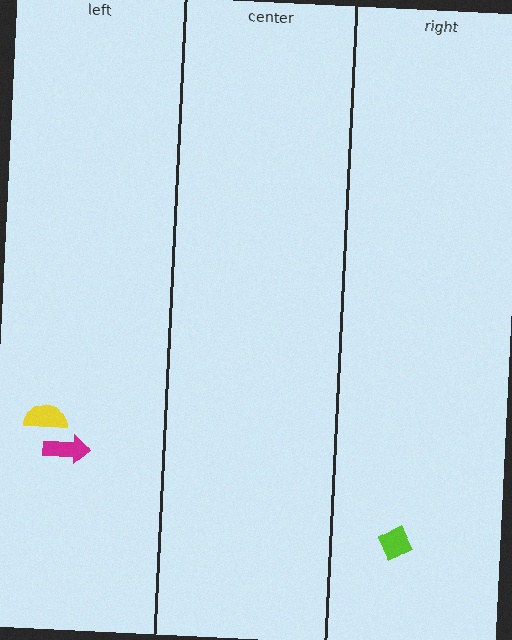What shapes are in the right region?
The lime diamond.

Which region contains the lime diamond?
The right region.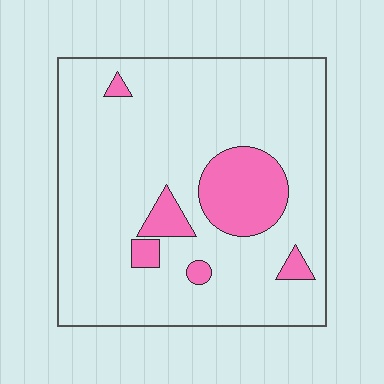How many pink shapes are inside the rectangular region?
6.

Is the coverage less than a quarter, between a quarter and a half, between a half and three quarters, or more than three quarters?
Less than a quarter.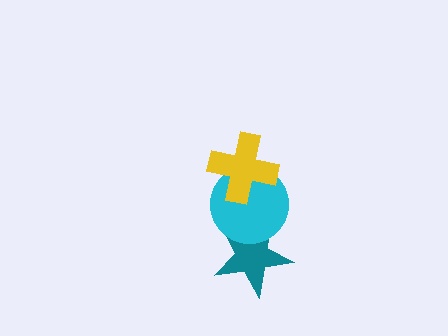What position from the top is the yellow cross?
The yellow cross is 1st from the top.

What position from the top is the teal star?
The teal star is 3rd from the top.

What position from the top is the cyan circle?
The cyan circle is 2nd from the top.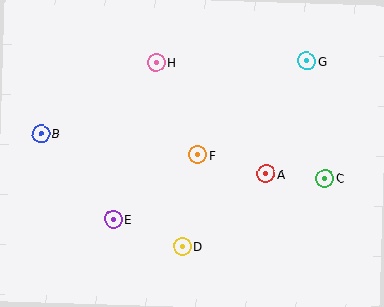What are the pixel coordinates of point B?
Point B is at (41, 134).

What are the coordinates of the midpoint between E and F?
The midpoint between E and F is at (156, 187).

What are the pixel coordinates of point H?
Point H is at (156, 63).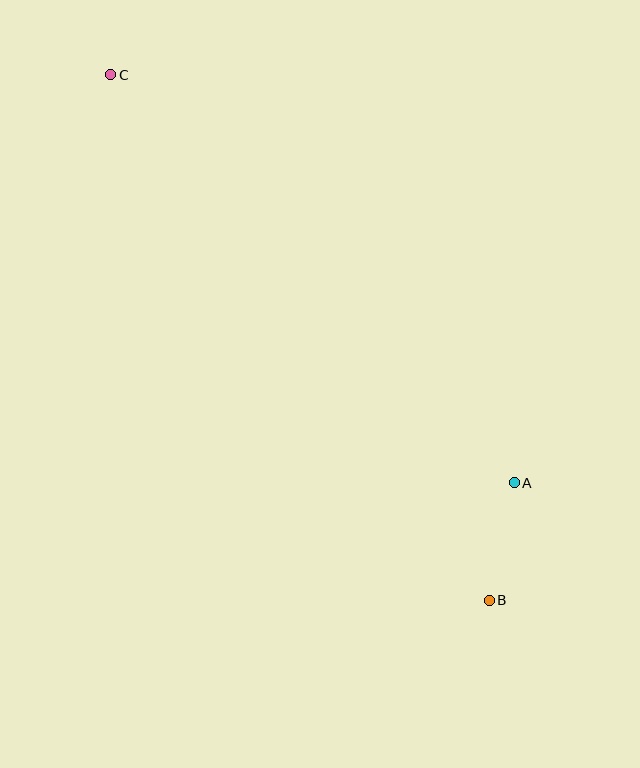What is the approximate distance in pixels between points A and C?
The distance between A and C is approximately 574 pixels.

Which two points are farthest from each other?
Points B and C are farthest from each other.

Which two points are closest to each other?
Points A and B are closest to each other.